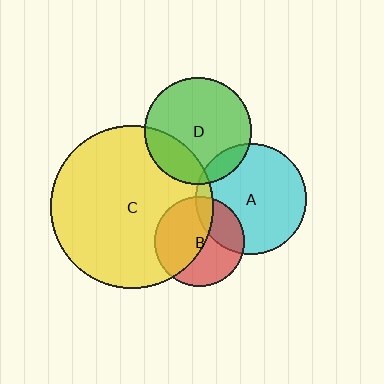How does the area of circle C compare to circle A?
Approximately 2.2 times.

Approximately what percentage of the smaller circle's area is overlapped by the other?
Approximately 30%.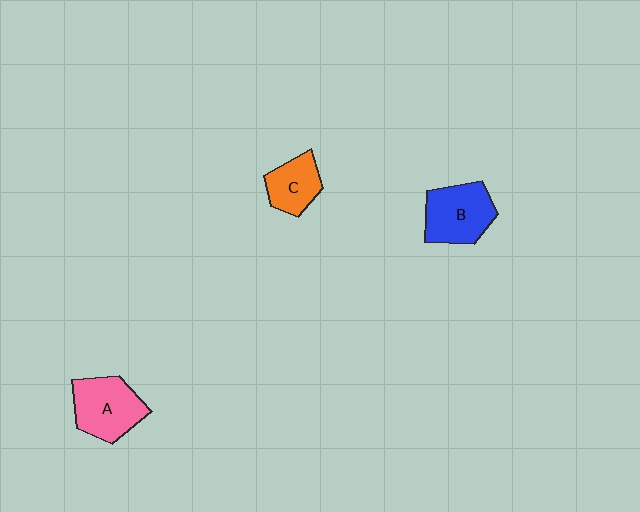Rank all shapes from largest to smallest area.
From largest to smallest: B (blue), A (pink), C (orange).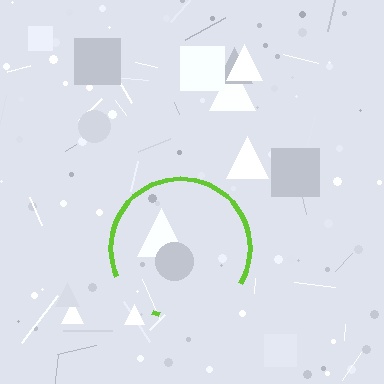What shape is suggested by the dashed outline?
The dashed outline suggests a circle.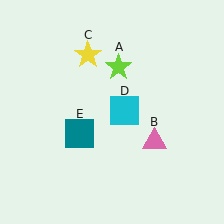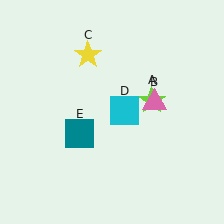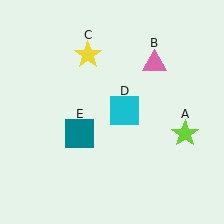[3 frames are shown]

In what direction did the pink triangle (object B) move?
The pink triangle (object B) moved up.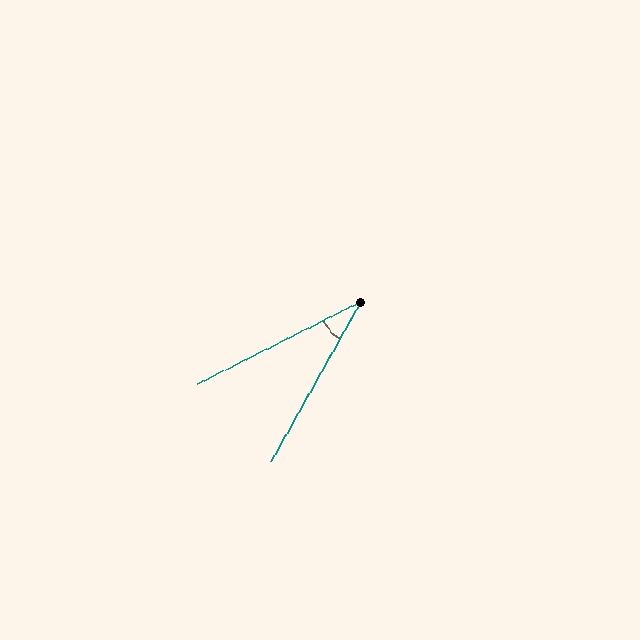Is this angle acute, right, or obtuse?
It is acute.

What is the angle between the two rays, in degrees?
Approximately 34 degrees.